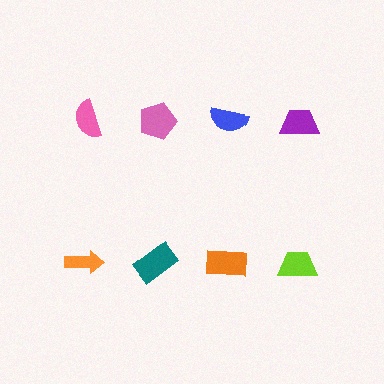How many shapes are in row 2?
4 shapes.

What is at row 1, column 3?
A blue semicircle.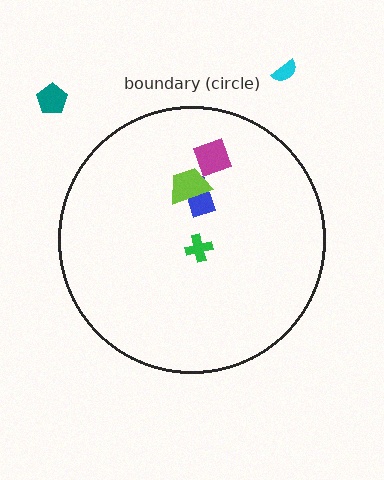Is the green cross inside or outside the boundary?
Inside.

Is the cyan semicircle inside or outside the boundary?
Outside.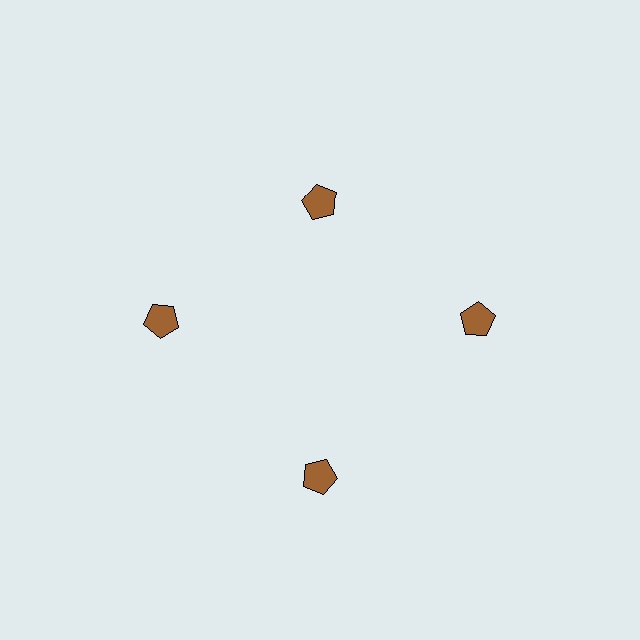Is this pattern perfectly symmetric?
No. The 4 brown pentagons are arranged in a ring, but one element near the 12 o'clock position is pulled inward toward the center, breaking the 4-fold rotational symmetry.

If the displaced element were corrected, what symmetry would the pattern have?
It would have 4-fold rotational symmetry — the pattern would map onto itself every 90 degrees.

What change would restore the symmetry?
The symmetry would be restored by moving it outward, back onto the ring so that all 4 pentagons sit at equal angles and equal distance from the center.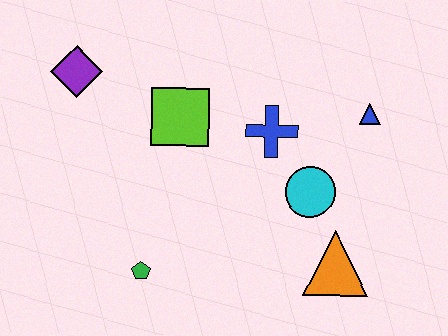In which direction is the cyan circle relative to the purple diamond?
The cyan circle is to the right of the purple diamond.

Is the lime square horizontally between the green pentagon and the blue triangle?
Yes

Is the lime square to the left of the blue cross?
Yes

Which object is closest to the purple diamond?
The lime square is closest to the purple diamond.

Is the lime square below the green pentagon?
No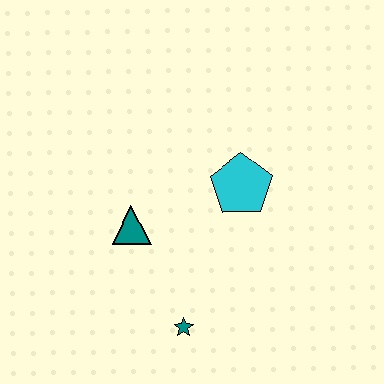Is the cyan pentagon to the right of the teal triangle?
Yes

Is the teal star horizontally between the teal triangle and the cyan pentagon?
Yes